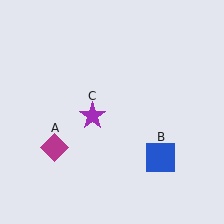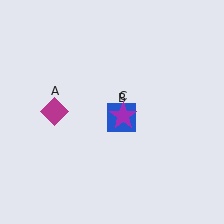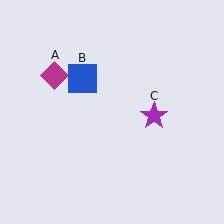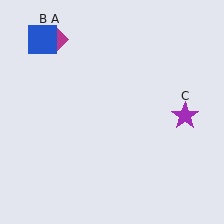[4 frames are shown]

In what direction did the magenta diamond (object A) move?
The magenta diamond (object A) moved up.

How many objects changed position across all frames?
3 objects changed position: magenta diamond (object A), blue square (object B), purple star (object C).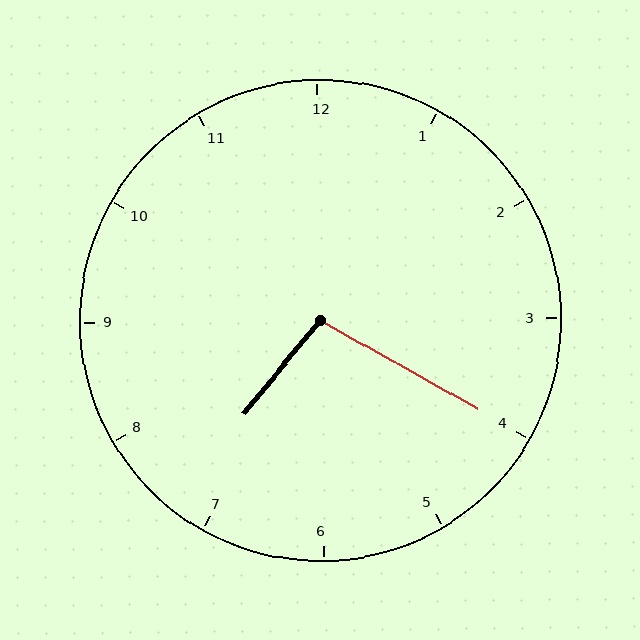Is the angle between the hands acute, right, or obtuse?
It is obtuse.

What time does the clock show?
7:20.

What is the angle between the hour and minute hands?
Approximately 100 degrees.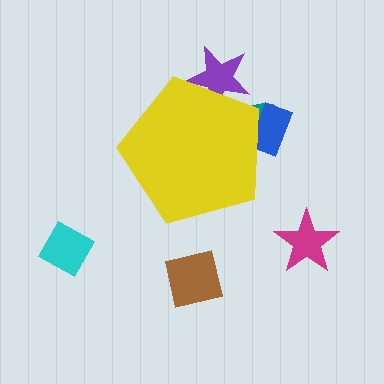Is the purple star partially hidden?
Yes, the purple star is partially hidden behind the yellow pentagon.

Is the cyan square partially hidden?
No, the cyan square is fully visible.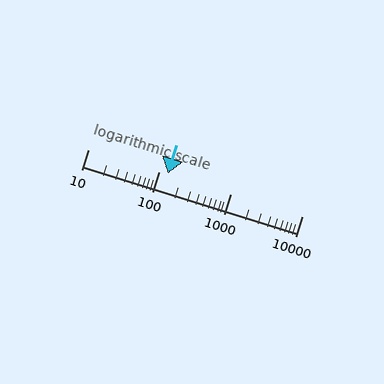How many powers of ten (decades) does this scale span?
The scale spans 3 decades, from 10 to 10000.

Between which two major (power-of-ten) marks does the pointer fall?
The pointer is between 100 and 1000.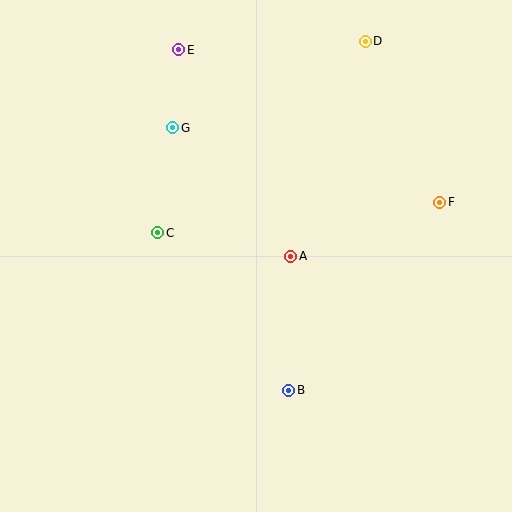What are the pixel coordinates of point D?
Point D is at (365, 41).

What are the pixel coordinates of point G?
Point G is at (173, 128).